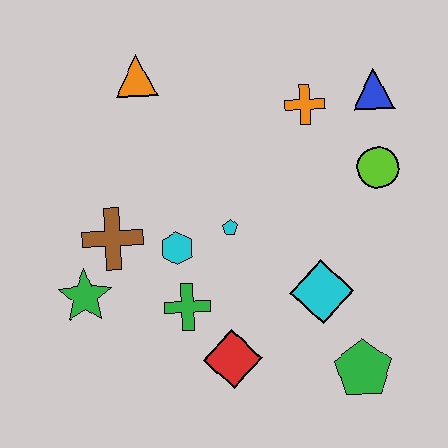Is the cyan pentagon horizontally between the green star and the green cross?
No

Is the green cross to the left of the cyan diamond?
Yes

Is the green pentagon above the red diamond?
No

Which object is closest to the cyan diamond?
The green pentagon is closest to the cyan diamond.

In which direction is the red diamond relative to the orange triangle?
The red diamond is below the orange triangle.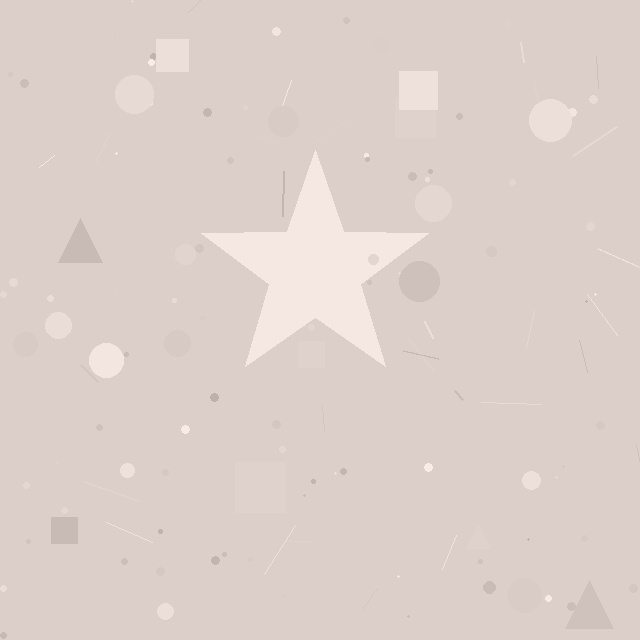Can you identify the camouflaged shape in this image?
The camouflaged shape is a star.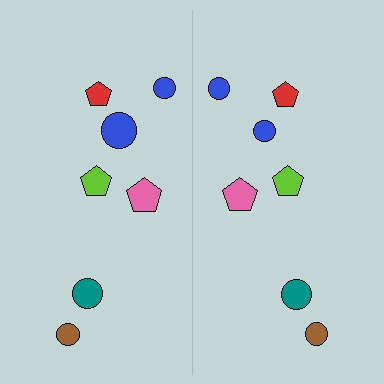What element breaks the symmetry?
The blue circle on the right side has a different size than its mirror counterpart.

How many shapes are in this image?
There are 14 shapes in this image.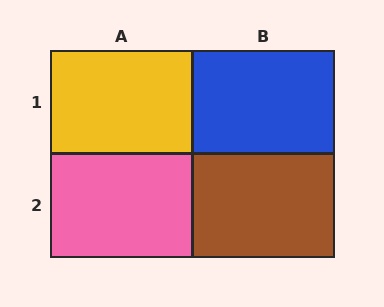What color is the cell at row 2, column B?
Brown.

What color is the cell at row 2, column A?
Pink.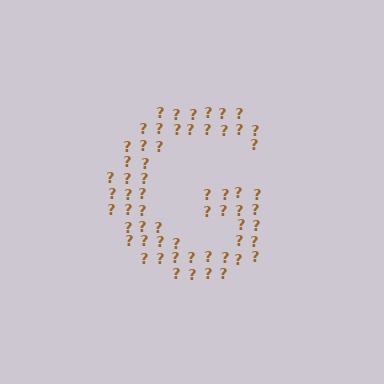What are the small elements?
The small elements are question marks.